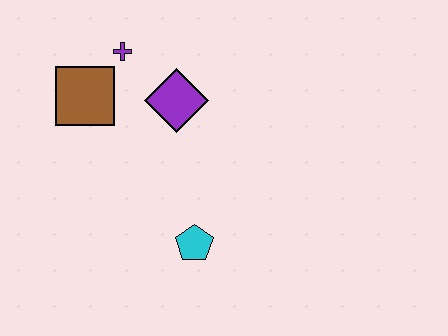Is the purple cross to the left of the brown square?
No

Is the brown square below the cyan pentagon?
No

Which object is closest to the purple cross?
The brown square is closest to the purple cross.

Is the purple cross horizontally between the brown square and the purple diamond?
Yes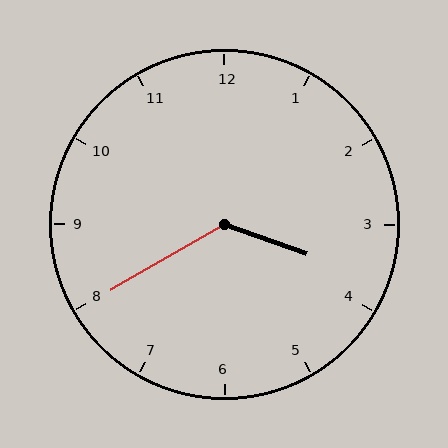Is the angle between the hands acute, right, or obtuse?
It is obtuse.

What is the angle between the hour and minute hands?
Approximately 130 degrees.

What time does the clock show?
3:40.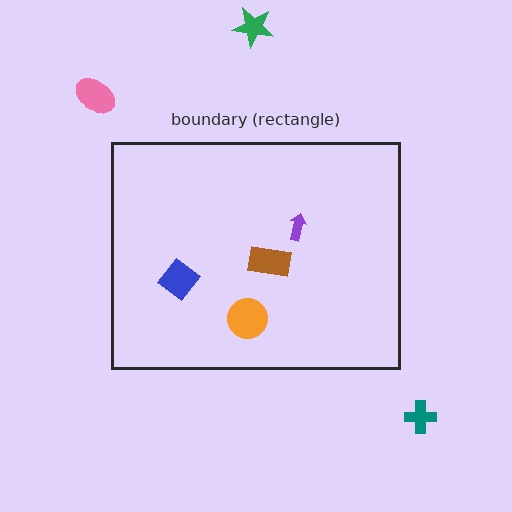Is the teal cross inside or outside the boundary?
Outside.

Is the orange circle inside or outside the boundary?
Inside.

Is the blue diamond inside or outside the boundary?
Inside.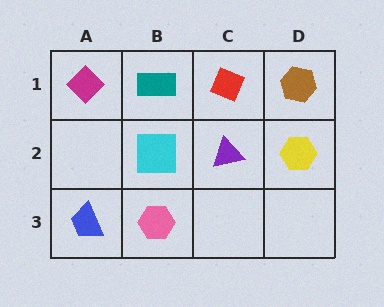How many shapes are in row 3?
2 shapes.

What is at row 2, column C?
A purple triangle.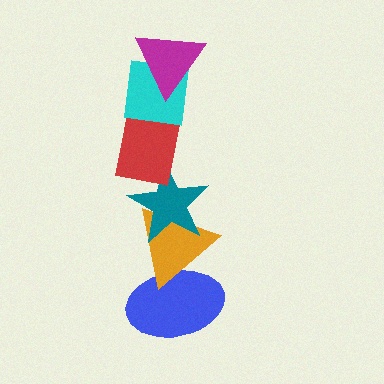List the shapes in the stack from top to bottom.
From top to bottom: the magenta triangle, the cyan square, the red rectangle, the teal star, the orange triangle, the blue ellipse.